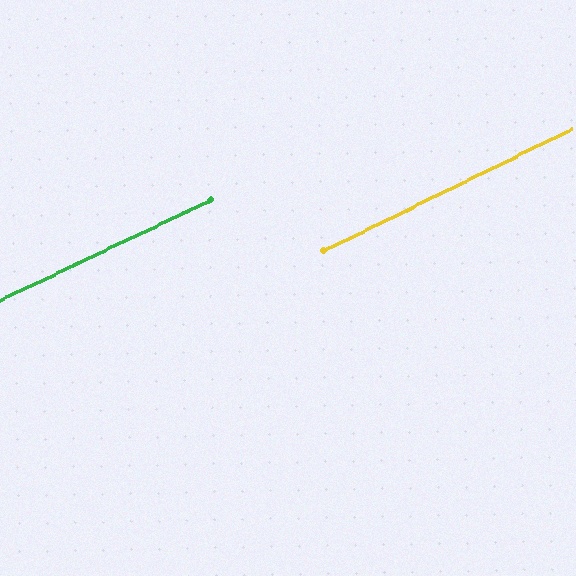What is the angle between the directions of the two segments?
Approximately 1 degree.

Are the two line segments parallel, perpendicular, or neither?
Parallel — their directions differ by only 0.9°.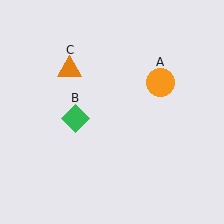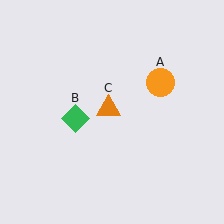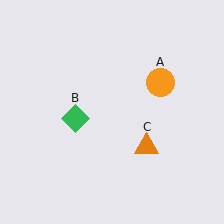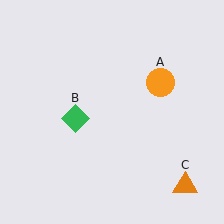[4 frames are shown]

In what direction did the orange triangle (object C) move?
The orange triangle (object C) moved down and to the right.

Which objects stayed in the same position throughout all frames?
Orange circle (object A) and green diamond (object B) remained stationary.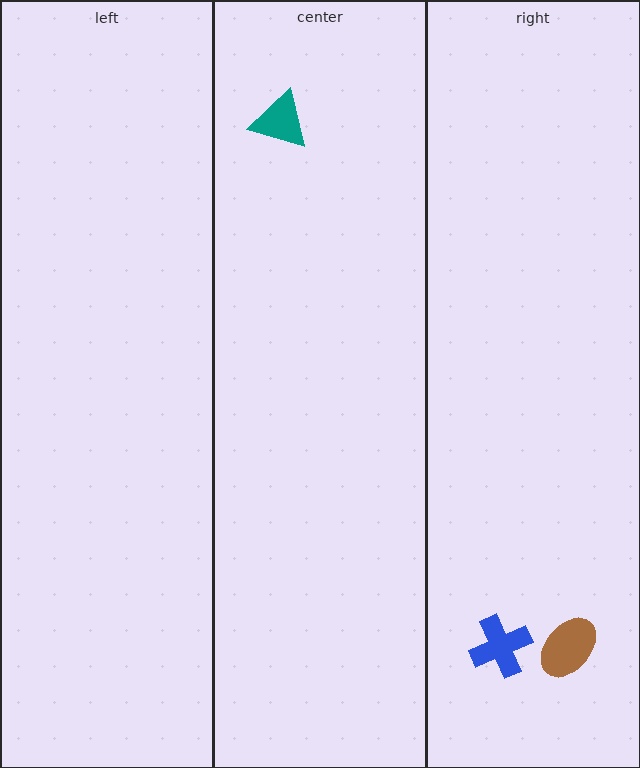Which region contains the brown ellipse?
The right region.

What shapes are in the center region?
The teal triangle.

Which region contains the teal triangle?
The center region.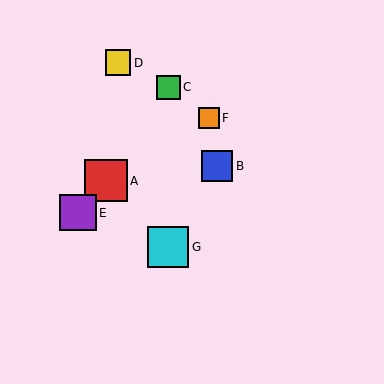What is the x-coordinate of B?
Object B is at x≈217.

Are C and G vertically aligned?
Yes, both are at x≈168.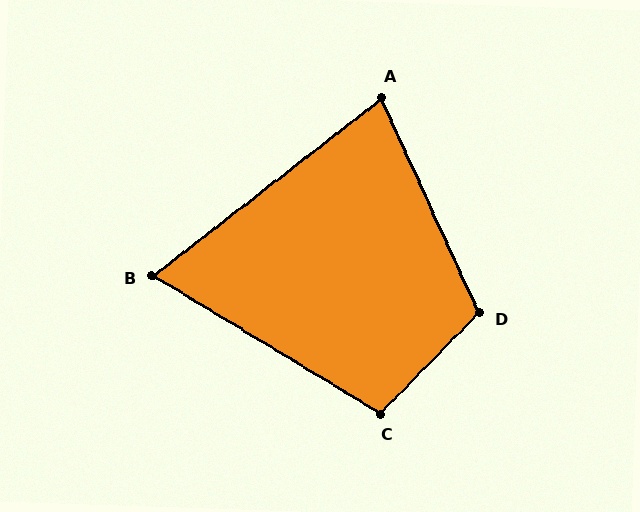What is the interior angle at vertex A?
Approximately 77 degrees (acute).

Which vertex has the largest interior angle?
D, at approximately 111 degrees.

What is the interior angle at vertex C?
Approximately 103 degrees (obtuse).